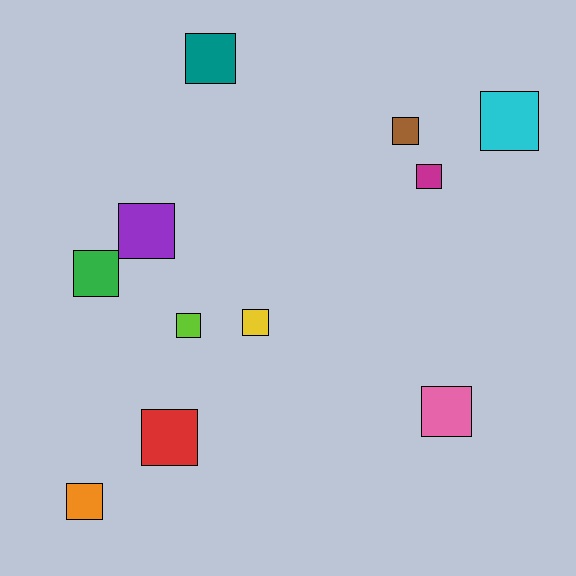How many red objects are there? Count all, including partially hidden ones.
There is 1 red object.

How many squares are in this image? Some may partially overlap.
There are 11 squares.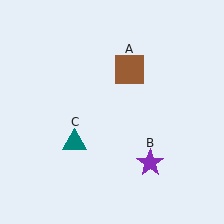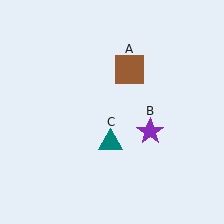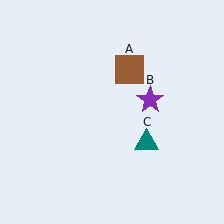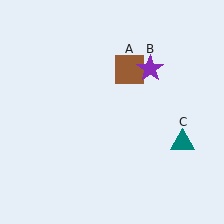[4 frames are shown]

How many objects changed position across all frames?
2 objects changed position: purple star (object B), teal triangle (object C).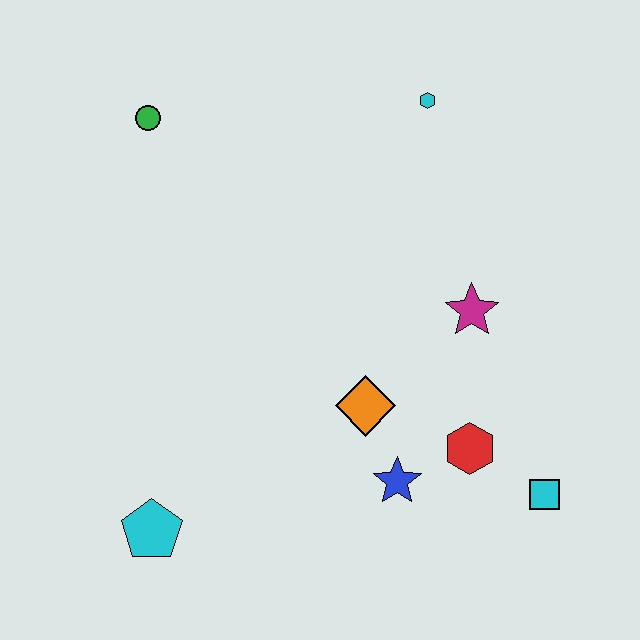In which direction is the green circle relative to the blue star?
The green circle is above the blue star.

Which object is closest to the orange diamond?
The blue star is closest to the orange diamond.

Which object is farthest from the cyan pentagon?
The cyan hexagon is farthest from the cyan pentagon.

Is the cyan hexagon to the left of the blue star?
No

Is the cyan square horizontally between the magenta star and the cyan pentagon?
No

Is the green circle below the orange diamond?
No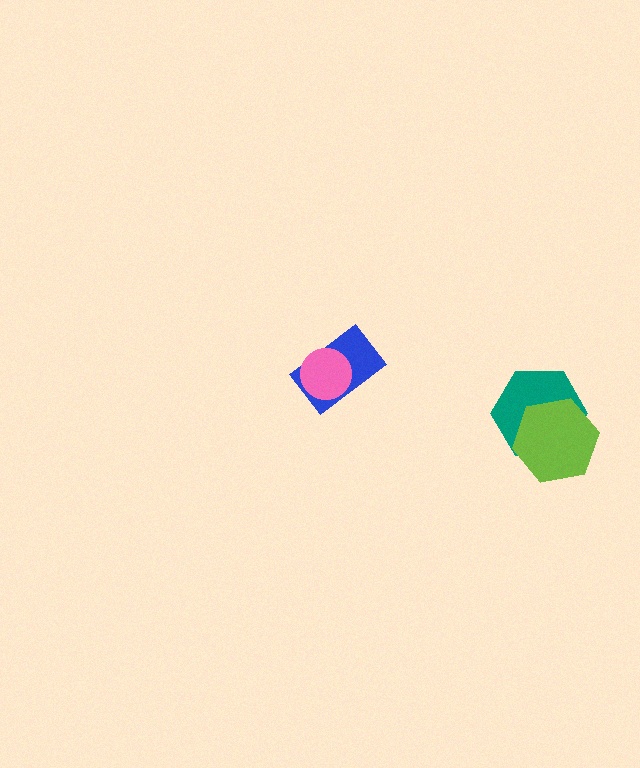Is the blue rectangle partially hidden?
Yes, it is partially covered by another shape.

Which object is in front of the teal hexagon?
The lime hexagon is in front of the teal hexagon.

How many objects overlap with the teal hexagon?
1 object overlaps with the teal hexagon.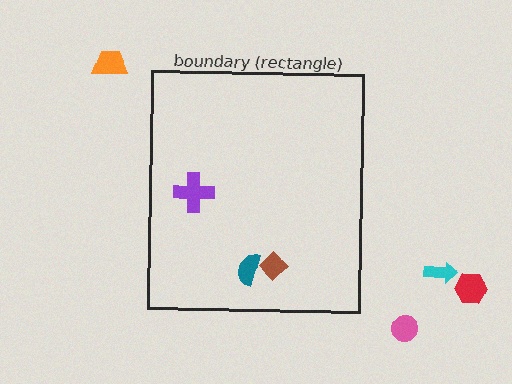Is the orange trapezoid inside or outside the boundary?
Outside.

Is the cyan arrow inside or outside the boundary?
Outside.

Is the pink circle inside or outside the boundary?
Outside.